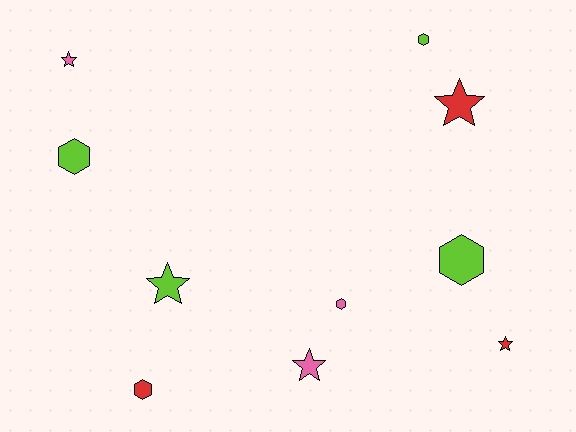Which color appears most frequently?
Lime, with 4 objects.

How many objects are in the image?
There are 10 objects.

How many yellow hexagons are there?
There are no yellow hexagons.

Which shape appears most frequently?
Hexagon, with 5 objects.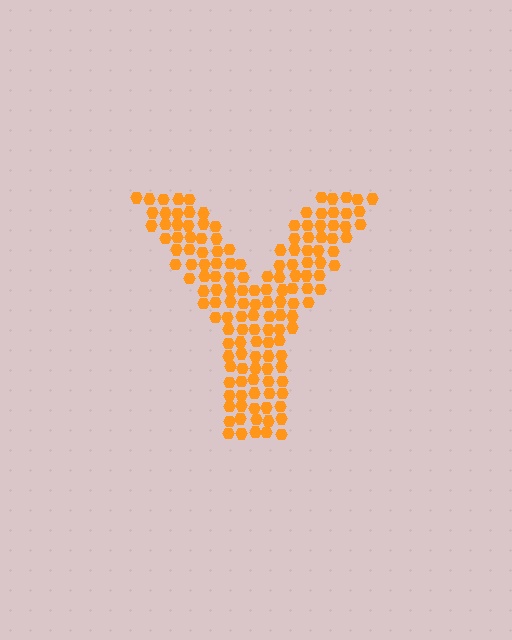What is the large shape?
The large shape is the letter Y.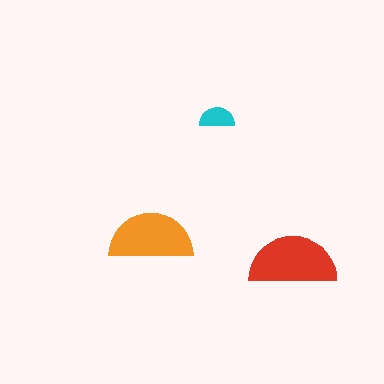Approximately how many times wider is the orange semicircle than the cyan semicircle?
About 2.5 times wider.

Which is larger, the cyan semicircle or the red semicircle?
The red one.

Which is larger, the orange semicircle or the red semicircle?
The red one.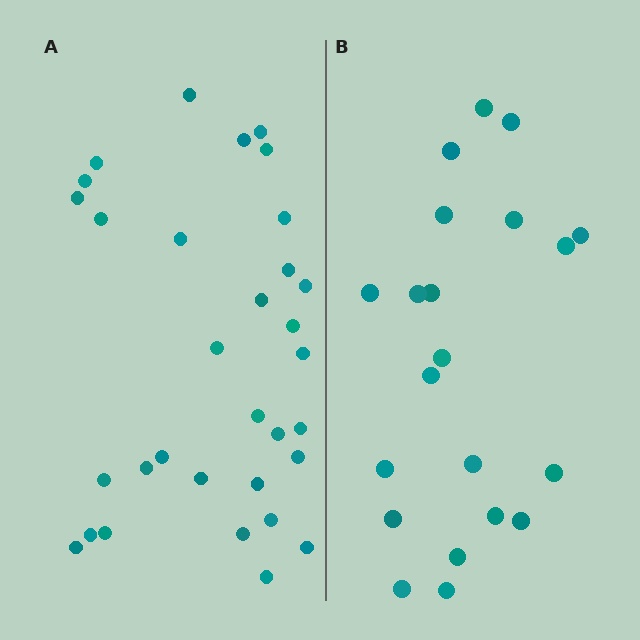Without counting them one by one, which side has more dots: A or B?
Region A (the left region) has more dots.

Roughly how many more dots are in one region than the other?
Region A has roughly 12 or so more dots than region B.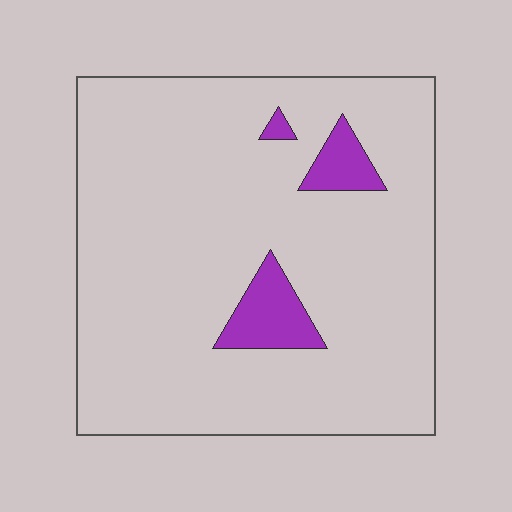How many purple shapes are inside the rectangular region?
3.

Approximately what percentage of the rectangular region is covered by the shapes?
Approximately 10%.